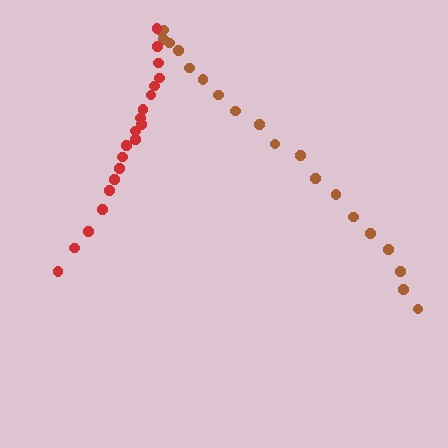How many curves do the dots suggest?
There are 2 distinct paths.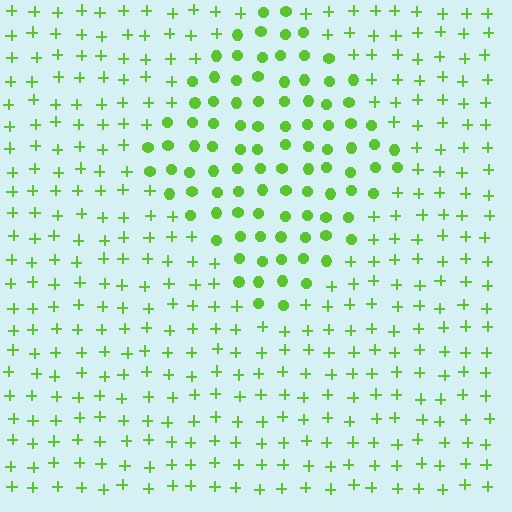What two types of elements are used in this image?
The image uses circles inside the diamond region and plus signs outside it.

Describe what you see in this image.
The image is filled with small lime elements arranged in a uniform grid. A diamond-shaped region contains circles, while the surrounding area contains plus signs. The boundary is defined purely by the change in element shape.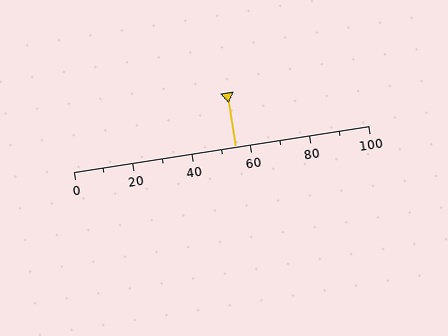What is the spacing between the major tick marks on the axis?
The major ticks are spaced 20 apart.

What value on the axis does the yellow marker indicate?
The marker indicates approximately 55.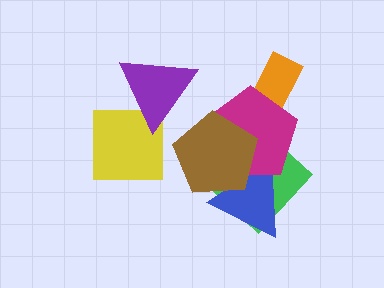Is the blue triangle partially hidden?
Yes, it is partially covered by another shape.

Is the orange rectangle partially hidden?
Yes, it is partially covered by another shape.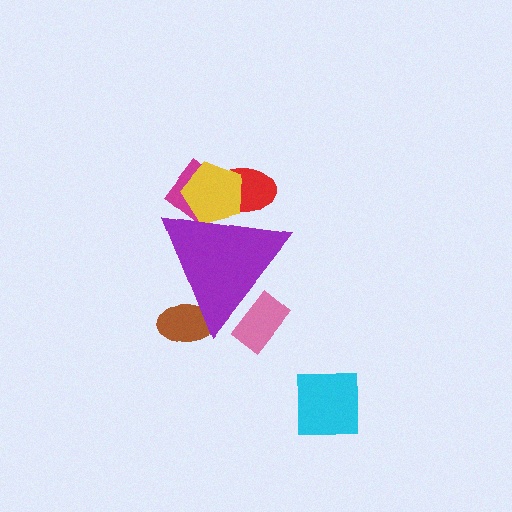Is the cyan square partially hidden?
No, the cyan square is fully visible.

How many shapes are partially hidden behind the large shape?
5 shapes are partially hidden.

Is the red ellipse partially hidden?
Yes, the red ellipse is partially hidden behind the purple triangle.